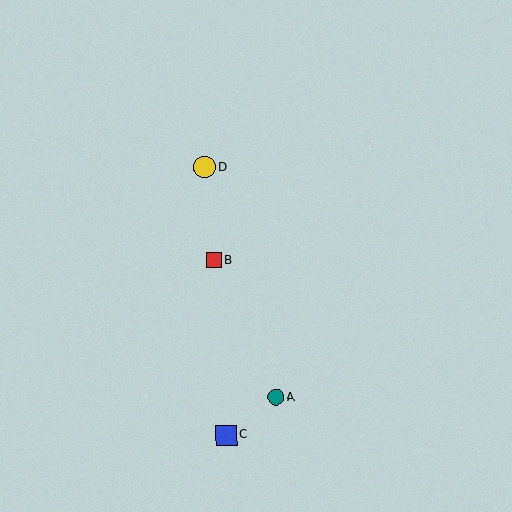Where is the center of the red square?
The center of the red square is at (214, 260).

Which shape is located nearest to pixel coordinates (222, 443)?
The blue square (labeled C) at (226, 435) is nearest to that location.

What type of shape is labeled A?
Shape A is a teal circle.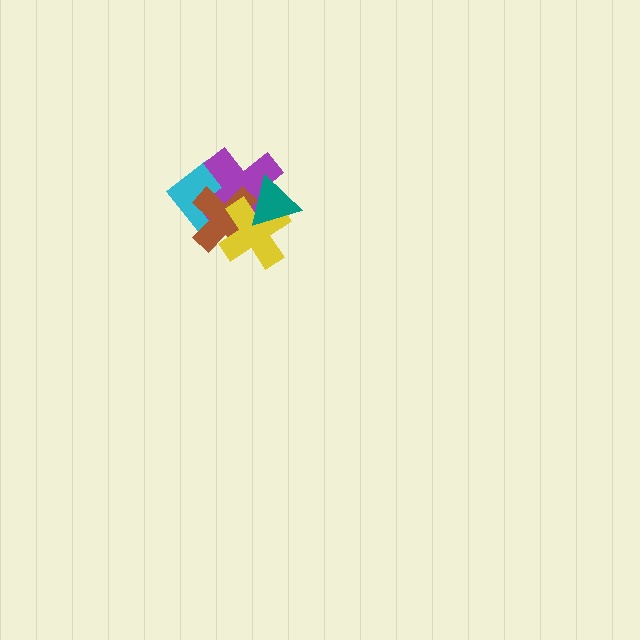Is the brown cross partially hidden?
Yes, it is partially covered by another shape.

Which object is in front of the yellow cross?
The teal triangle is in front of the yellow cross.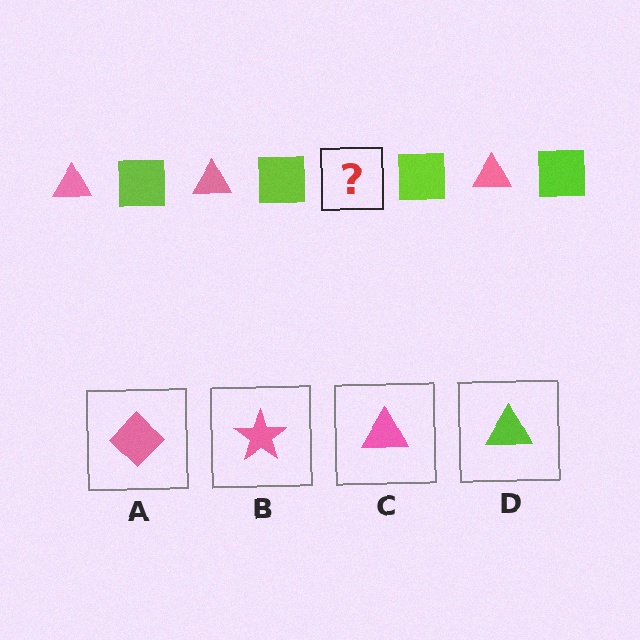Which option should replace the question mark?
Option C.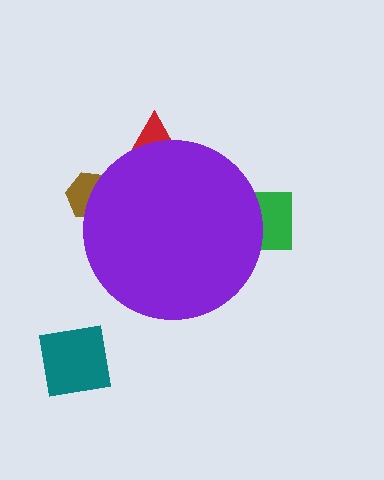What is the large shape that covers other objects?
A purple circle.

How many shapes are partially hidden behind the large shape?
3 shapes are partially hidden.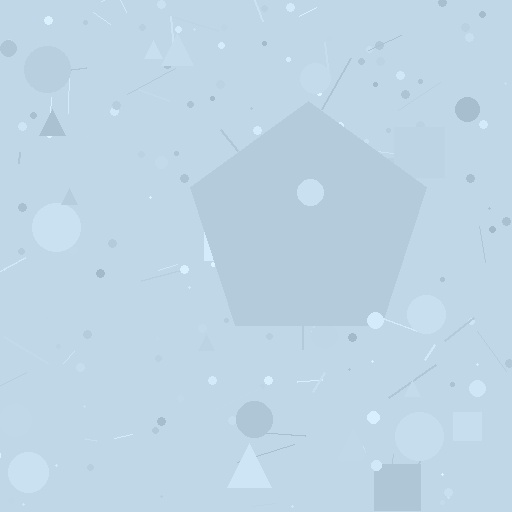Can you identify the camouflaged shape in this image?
The camouflaged shape is a pentagon.